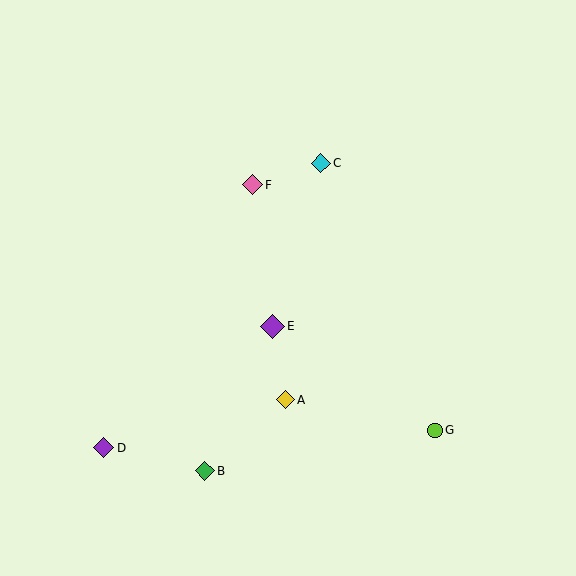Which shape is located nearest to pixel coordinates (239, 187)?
The pink diamond (labeled F) at (252, 185) is nearest to that location.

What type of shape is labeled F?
Shape F is a pink diamond.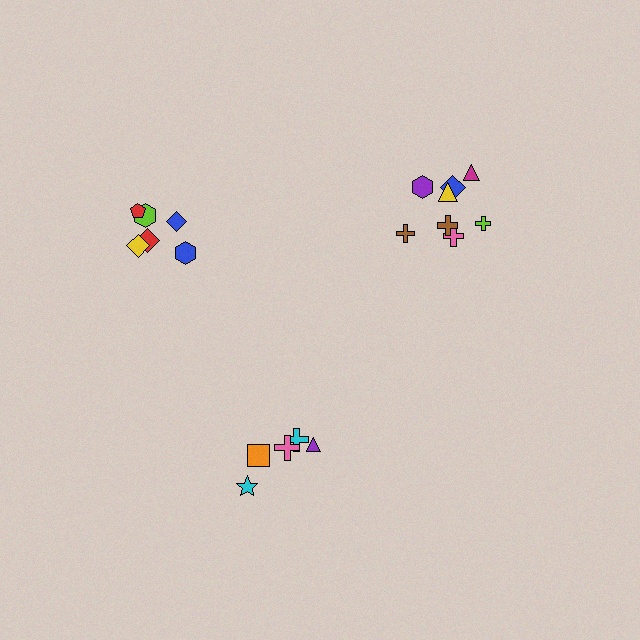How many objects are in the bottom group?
There are 5 objects.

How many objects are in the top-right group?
There are 8 objects.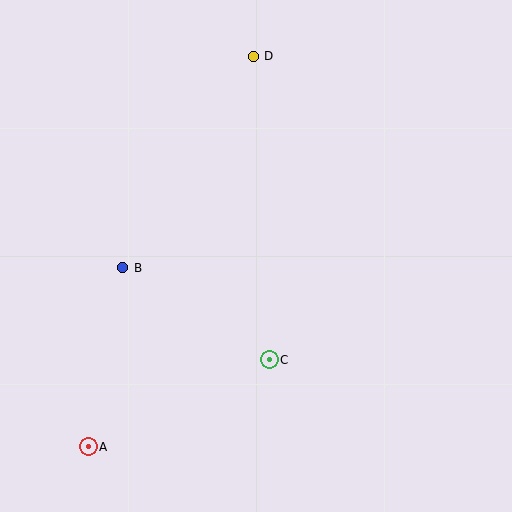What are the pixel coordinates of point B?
Point B is at (123, 268).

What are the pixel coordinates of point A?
Point A is at (88, 447).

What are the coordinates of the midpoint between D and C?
The midpoint between D and C is at (261, 208).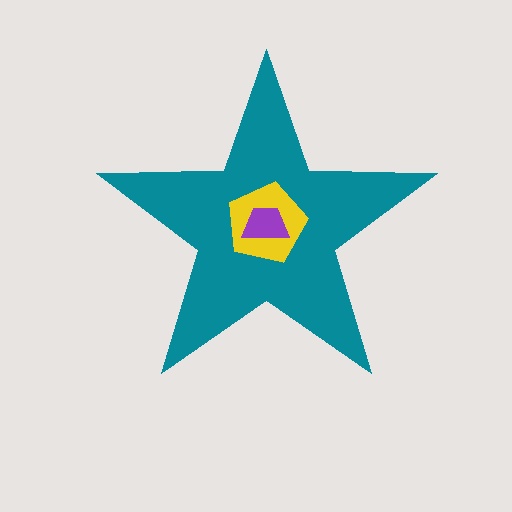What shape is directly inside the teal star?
The yellow pentagon.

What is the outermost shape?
The teal star.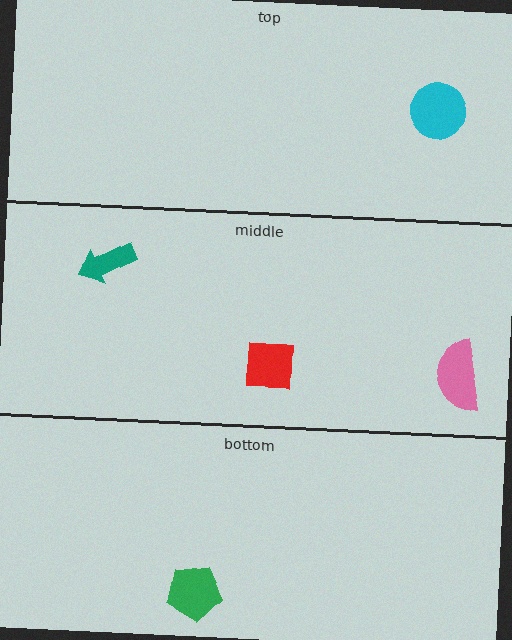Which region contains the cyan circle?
The top region.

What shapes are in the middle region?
The red square, the teal arrow, the pink semicircle.